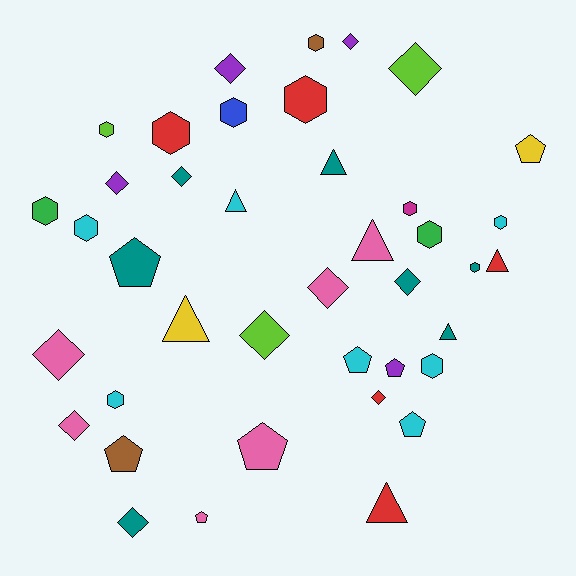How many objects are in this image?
There are 40 objects.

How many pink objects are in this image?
There are 6 pink objects.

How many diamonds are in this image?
There are 12 diamonds.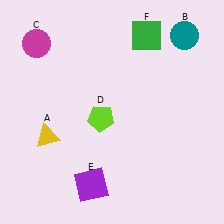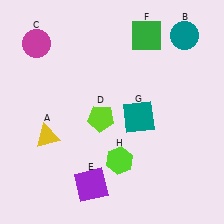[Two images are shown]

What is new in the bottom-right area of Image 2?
A lime hexagon (H) was added in the bottom-right area of Image 2.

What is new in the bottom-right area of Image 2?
A teal square (G) was added in the bottom-right area of Image 2.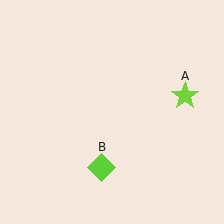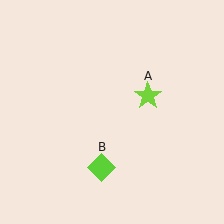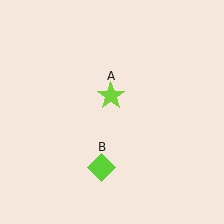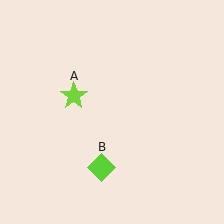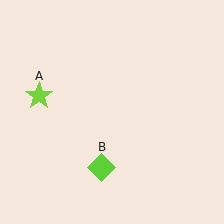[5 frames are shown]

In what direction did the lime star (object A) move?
The lime star (object A) moved left.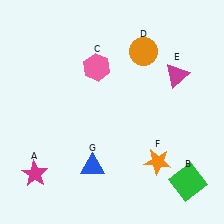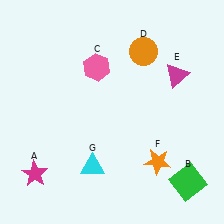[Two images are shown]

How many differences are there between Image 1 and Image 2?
There is 1 difference between the two images.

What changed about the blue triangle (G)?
In Image 1, G is blue. In Image 2, it changed to cyan.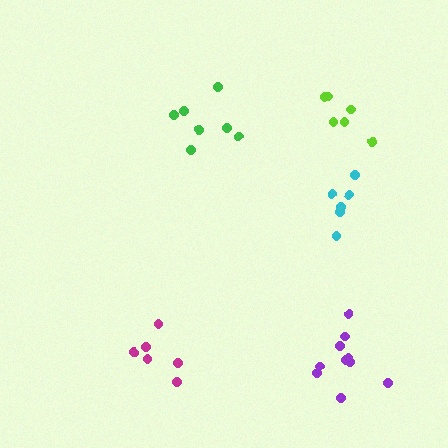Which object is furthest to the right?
The purple cluster is rightmost.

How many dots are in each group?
Group 1: 6 dots, Group 2: 6 dots, Group 3: 10 dots, Group 4: 6 dots, Group 5: 7 dots (35 total).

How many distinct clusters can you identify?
There are 5 distinct clusters.